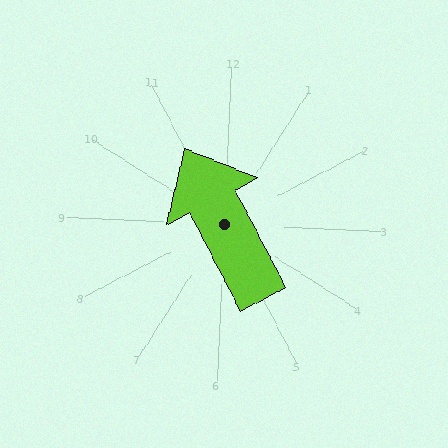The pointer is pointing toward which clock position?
Roughly 11 o'clock.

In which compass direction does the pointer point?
Northwest.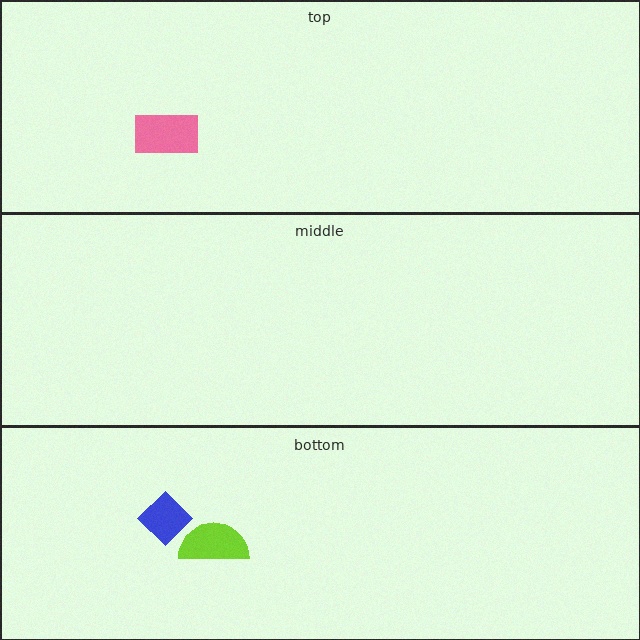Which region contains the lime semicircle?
The bottom region.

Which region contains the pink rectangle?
The top region.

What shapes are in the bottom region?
The lime semicircle, the blue diamond.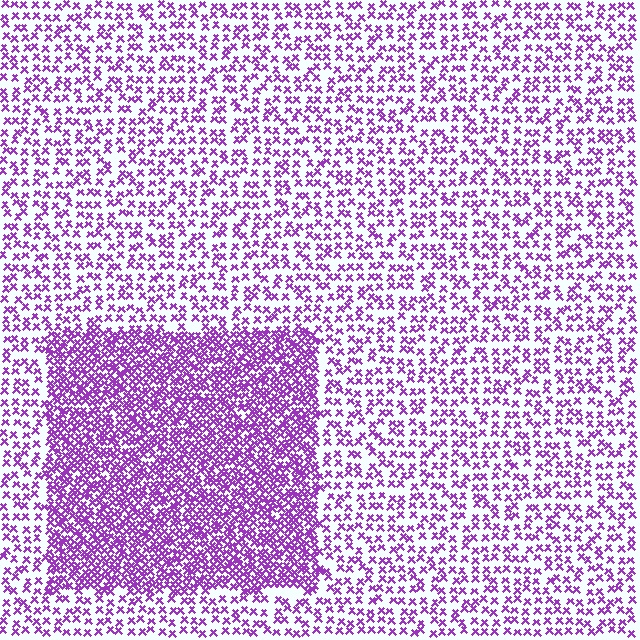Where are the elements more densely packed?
The elements are more densely packed inside the rectangle boundary.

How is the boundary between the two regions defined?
The boundary is defined by a change in element density (approximately 2.4x ratio). All elements are the same color, size, and shape.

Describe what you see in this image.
The image contains small purple elements arranged at two different densities. A rectangle-shaped region is visible where the elements are more densely packed than the surrounding area.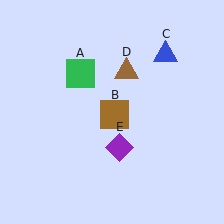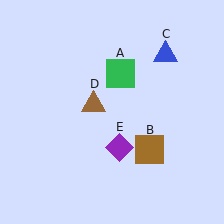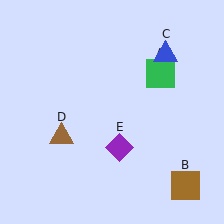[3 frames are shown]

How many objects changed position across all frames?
3 objects changed position: green square (object A), brown square (object B), brown triangle (object D).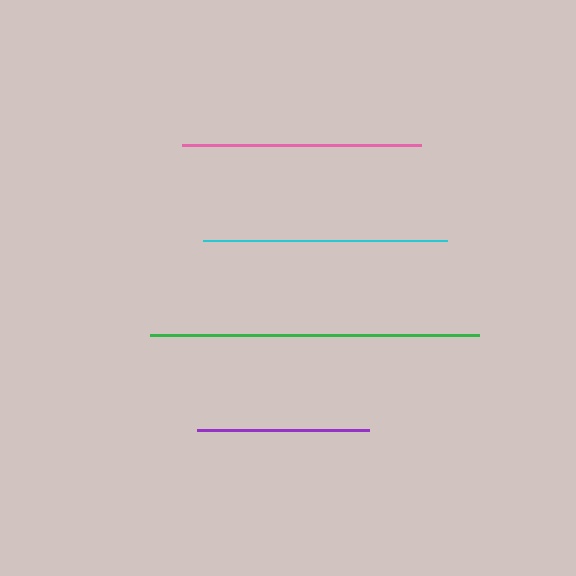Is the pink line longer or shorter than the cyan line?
The cyan line is longer than the pink line.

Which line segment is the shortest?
The purple line is the shortest at approximately 172 pixels.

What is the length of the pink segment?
The pink segment is approximately 239 pixels long.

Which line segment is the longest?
The green line is the longest at approximately 329 pixels.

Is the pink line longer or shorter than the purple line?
The pink line is longer than the purple line.